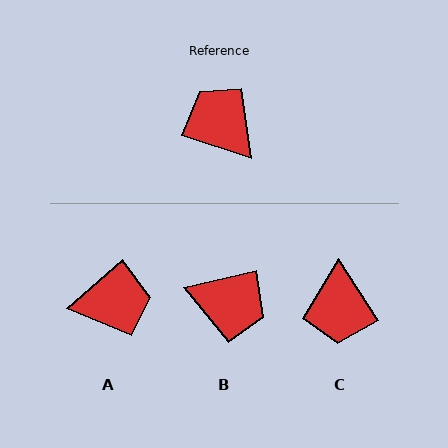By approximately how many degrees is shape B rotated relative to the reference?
Approximately 149 degrees clockwise.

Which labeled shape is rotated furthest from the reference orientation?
B, about 149 degrees away.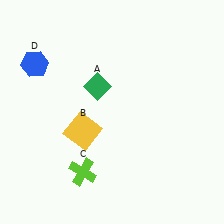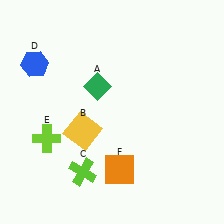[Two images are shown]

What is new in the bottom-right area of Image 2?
An orange square (F) was added in the bottom-right area of Image 2.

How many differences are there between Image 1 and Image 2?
There are 2 differences between the two images.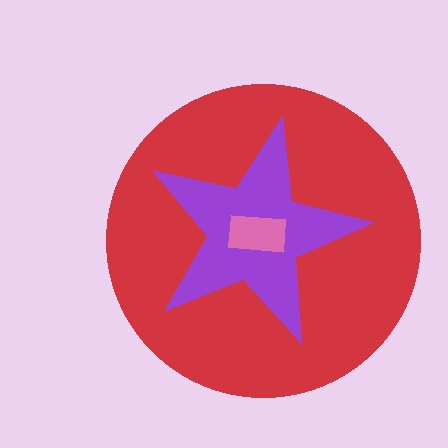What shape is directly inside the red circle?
The purple star.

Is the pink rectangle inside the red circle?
Yes.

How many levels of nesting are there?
3.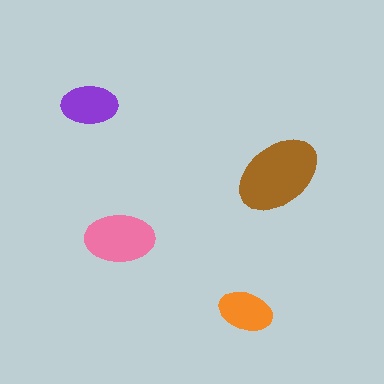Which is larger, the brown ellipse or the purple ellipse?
The brown one.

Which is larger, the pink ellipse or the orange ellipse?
The pink one.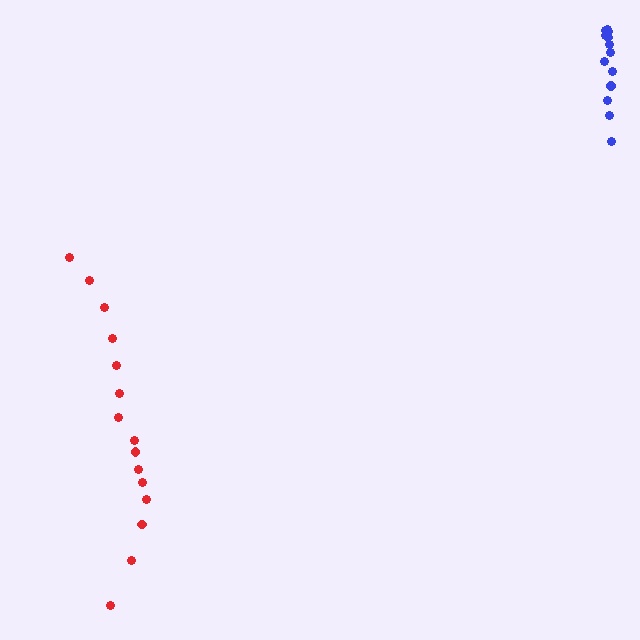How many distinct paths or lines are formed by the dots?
There are 2 distinct paths.